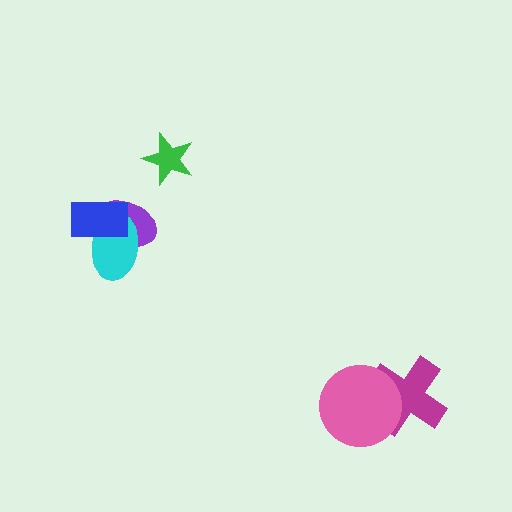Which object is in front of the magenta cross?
The pink circle is in front of the magenta cross.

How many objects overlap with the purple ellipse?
2 objects overlap with the purple ellipse.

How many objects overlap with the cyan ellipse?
2 objects overlap with the cyan ellipse.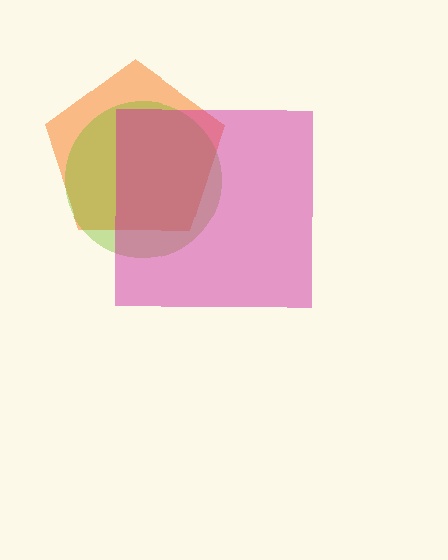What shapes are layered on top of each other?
The layered shapes are: an orange pentagon, a lime circle, a magenta square.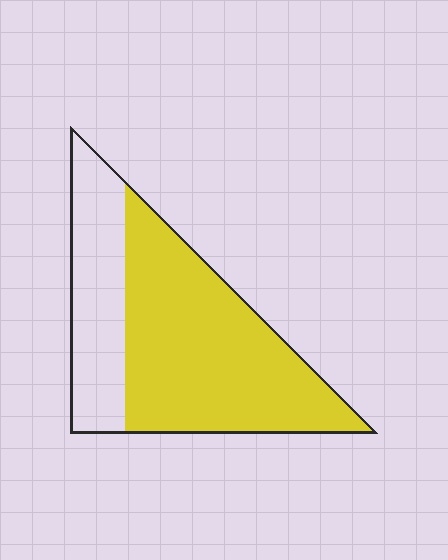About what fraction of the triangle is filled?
About two thirds (2/3).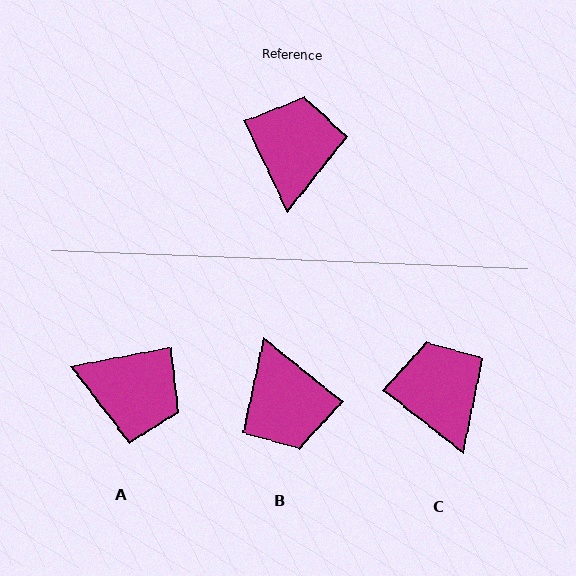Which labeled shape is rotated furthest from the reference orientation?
B, about 153 degrees away.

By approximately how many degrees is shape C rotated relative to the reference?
Approximately 27 degrees counter-clockwise.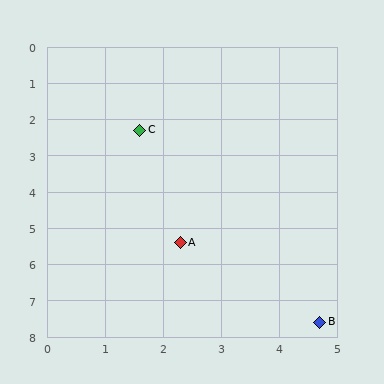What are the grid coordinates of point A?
Point A is at approximately (2.3, 5.4).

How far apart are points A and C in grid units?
Points A and C are about 3.2 grid units apart.